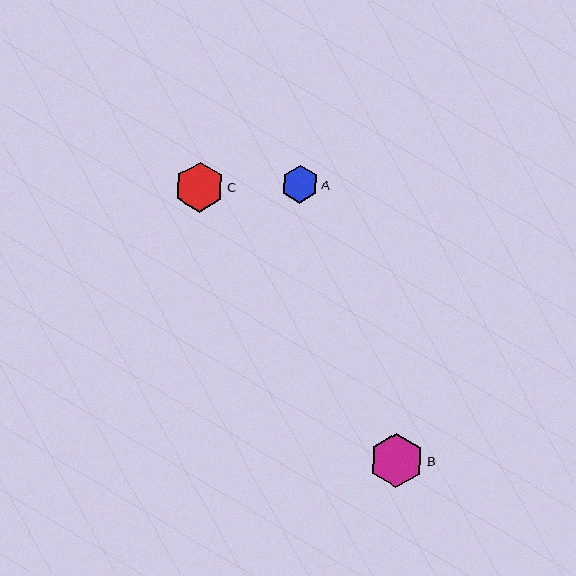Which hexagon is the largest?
Hexagon B is the largest with a size of approximately 54 pixels.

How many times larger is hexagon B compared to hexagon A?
Hexagon B is approximately 1.5 times the size of hexagon A.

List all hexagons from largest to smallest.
From largest to smallest: B, C, A.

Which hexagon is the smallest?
Hexagon A is the smallest with a size of approximately 38 pixels.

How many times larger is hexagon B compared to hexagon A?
Hexagon B is approximately 1.5 times the size of hexagon A.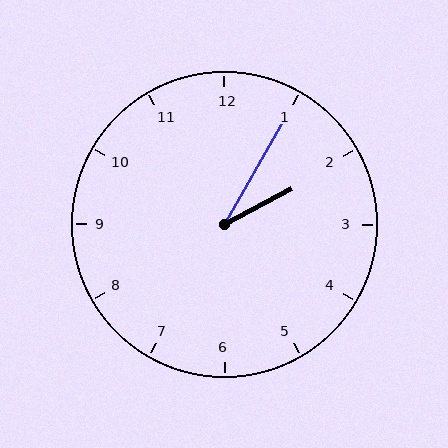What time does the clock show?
2:05.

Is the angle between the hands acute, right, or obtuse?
It is acute.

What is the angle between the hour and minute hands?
Approximately 32 degrees.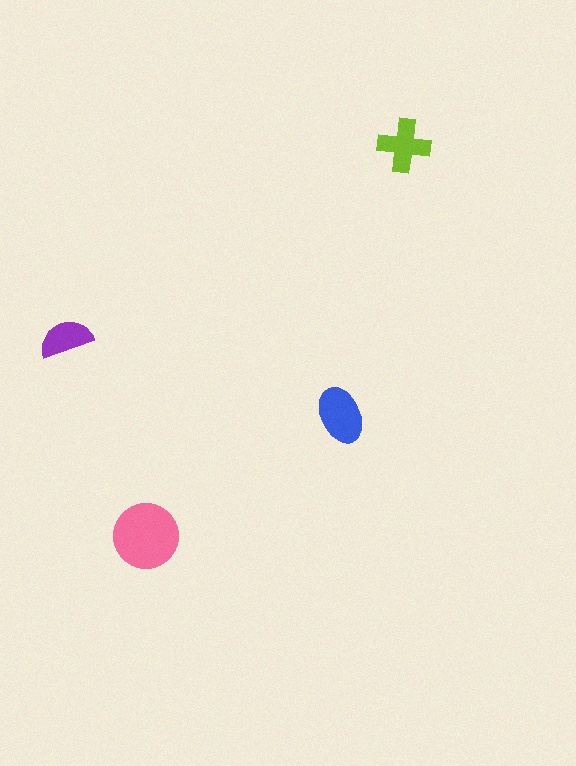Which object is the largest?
The pink circle.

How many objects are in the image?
There are 4 objects in the image.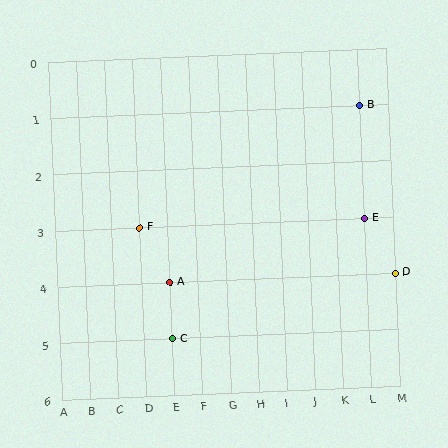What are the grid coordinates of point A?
Point A is at grid coordinates (E, 4).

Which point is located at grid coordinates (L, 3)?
Point E is at (L, 3).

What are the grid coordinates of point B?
Point B is at grid coordinates (L, 1).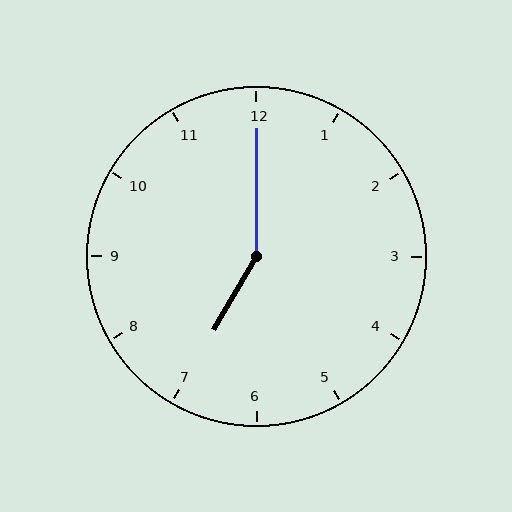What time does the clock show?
7:00.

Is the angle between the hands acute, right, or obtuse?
It is obtuse.